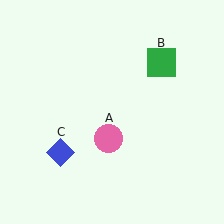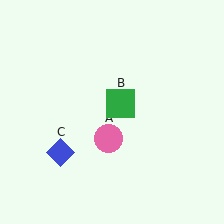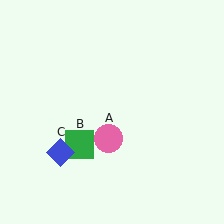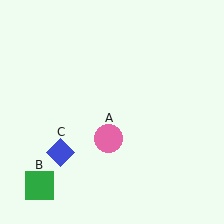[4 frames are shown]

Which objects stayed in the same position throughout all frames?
Pink circle (object A) and blue diamond (object C) remained stationary.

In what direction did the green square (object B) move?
The green square (object B) moved down and to the left.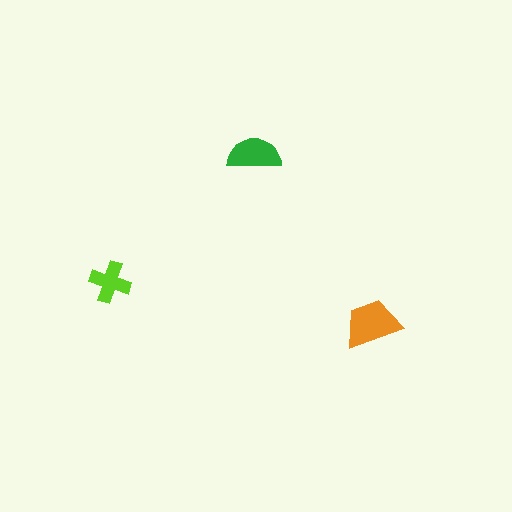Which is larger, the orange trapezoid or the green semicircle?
The orange trapezoid.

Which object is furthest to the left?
The lime cross is leftmost.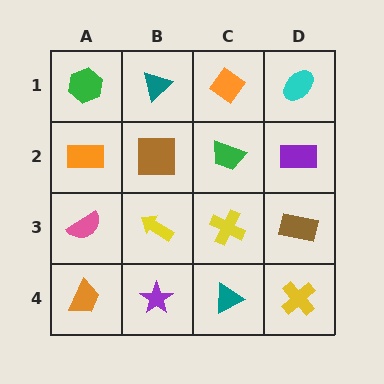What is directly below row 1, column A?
An orange rectangle.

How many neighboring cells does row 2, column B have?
4.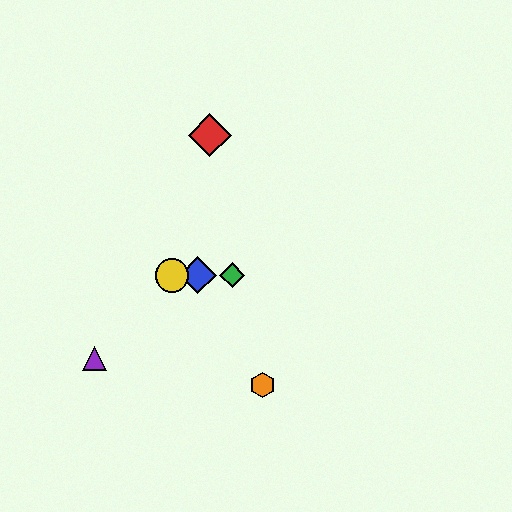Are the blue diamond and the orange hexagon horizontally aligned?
No, the blue diamond is at y≈275 and the orange hexagon is at y≈385.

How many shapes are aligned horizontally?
3 shapes (the blue diamond, the green diamond, the yellow circle) are aligned horizontally.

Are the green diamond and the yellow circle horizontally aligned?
Yes, both are at y≈275.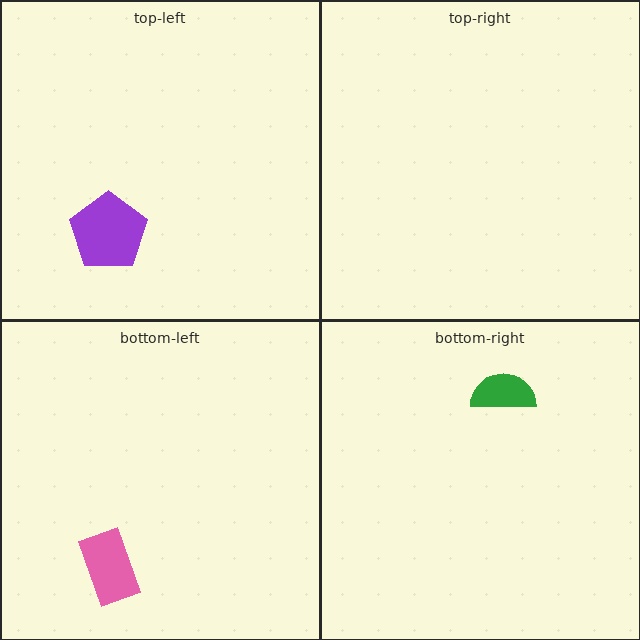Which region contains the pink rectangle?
The bottom-left region.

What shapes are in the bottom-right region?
The green semicircle.